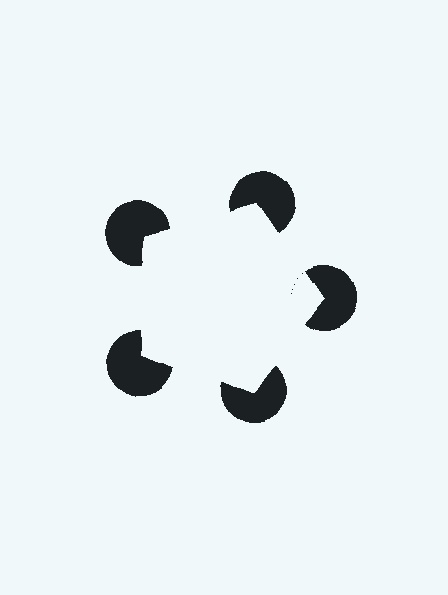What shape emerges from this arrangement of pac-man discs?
An illusory pentagon — its edges are inferred from the aligned wedge cuts in the pac-man discs, not physically drawn.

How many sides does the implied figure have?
5 sides.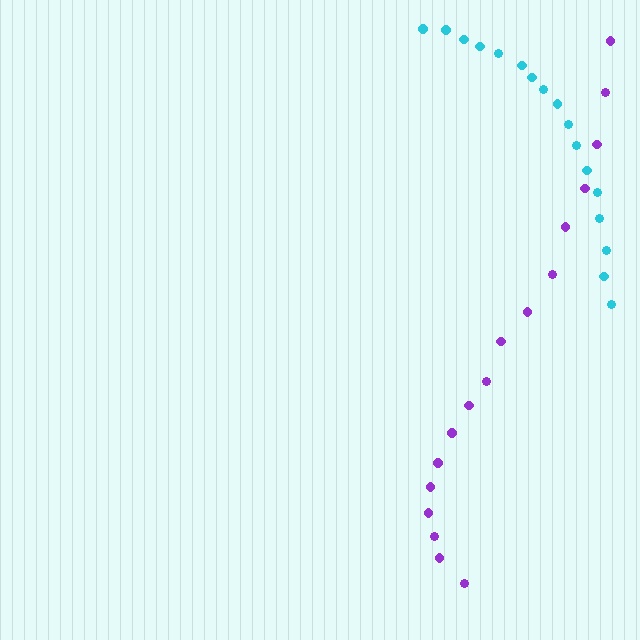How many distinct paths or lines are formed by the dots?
There are 2 distinct paths.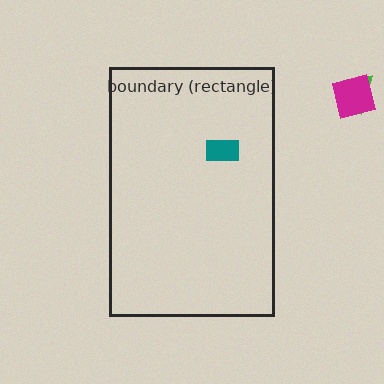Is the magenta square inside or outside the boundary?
Outside.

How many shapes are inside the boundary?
1 inside, 2 outside.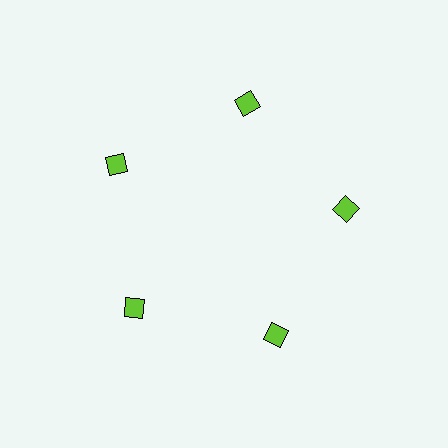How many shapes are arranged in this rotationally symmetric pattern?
There are 5 shapes, arranged in 5 groups of 1.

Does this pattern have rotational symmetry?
Yes, this pattern has 5-fold rotational symmetry. It looks the same after rotating 72 degrees around the center.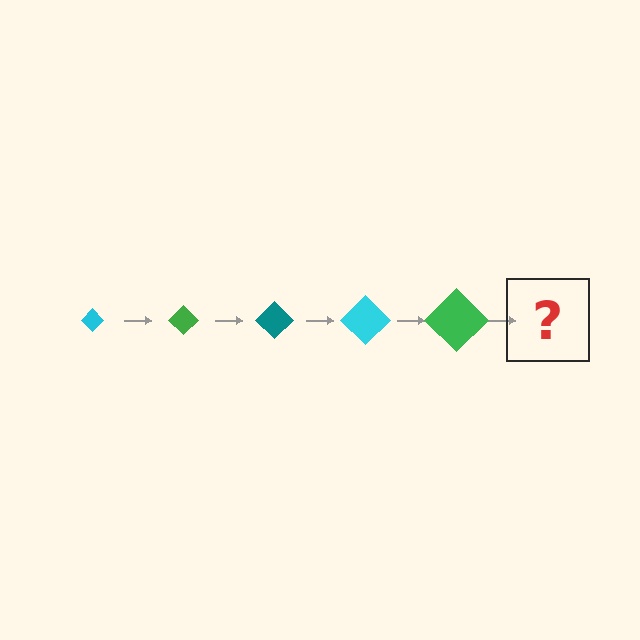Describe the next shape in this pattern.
It should be a teal diamond, larger than the previous one.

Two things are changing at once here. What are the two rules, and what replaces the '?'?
The two rules are that the diamond grows larger each step and the color cycles through cyan, green, and teal. The '?' should be a teal diamond, larger than the previous one.